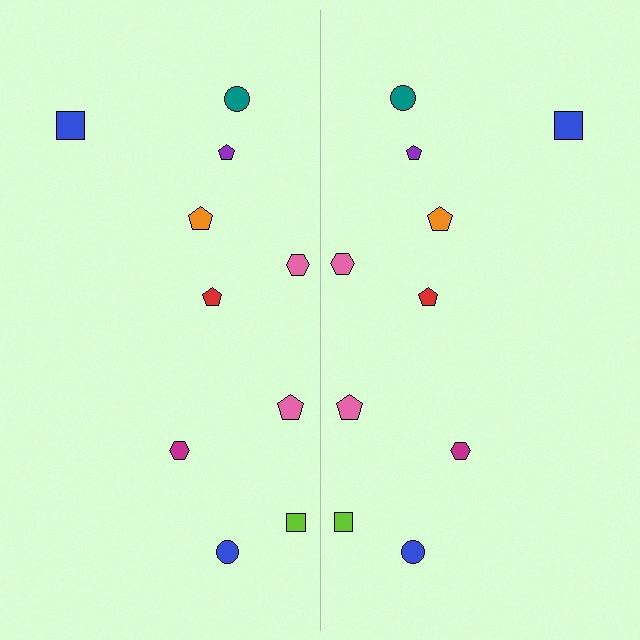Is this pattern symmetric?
Yes, this pattern has bilateral (reflection) symmetry.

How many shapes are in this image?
There are 20 shapes in this image.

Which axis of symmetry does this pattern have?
The pattern has a vertical axis of symmetry running through the center of the image.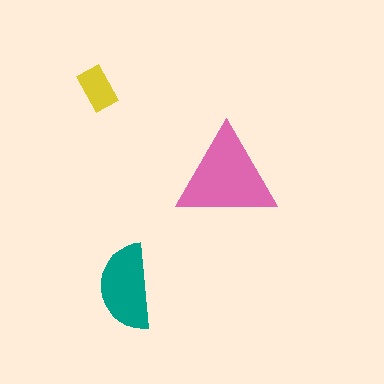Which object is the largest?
The pink triangle.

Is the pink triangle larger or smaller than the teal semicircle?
Larger.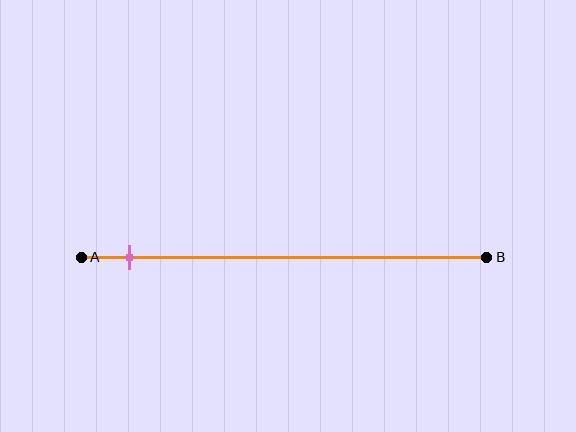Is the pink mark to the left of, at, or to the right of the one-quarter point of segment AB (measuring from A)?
The pink mark is to the left of the one-quarter point of segment AB.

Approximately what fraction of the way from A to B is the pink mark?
The pink mark is approximately 10% of the way from A to B.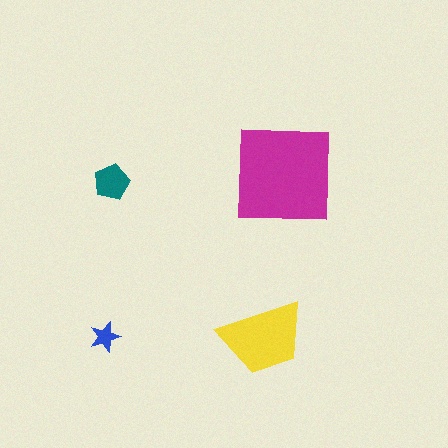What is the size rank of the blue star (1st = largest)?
4th.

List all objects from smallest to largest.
The blue star, the teal pentagon, the yellow trapezoid, the magenta square.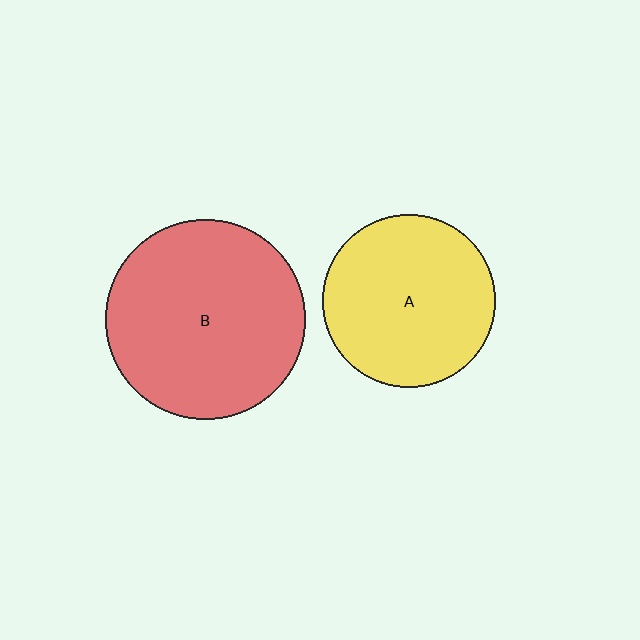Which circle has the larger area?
Circle B (red).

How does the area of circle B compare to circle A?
Approximately 1.3 times.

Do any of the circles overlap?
No, none of the circles overlap.